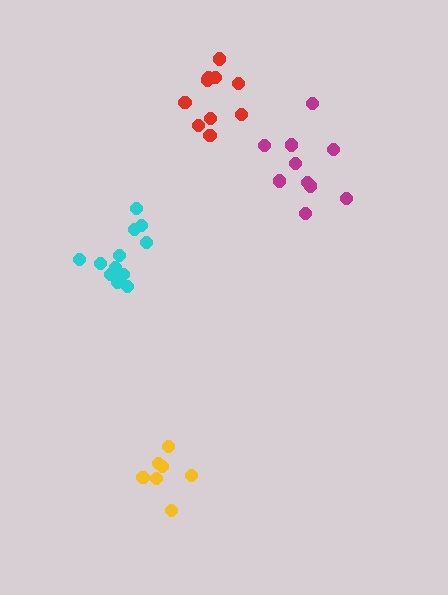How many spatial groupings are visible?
There are 4 spatial groupings.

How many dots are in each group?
Group 1: 10 dots, Group 2: 7 dots, Group 3: 12 dots, Group 4: 10 dots (39 total).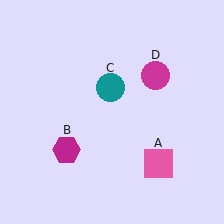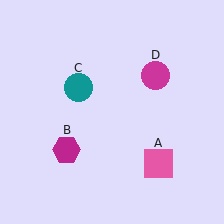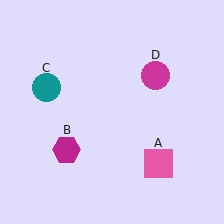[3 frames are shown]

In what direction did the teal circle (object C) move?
The teal circle (object C) moved left.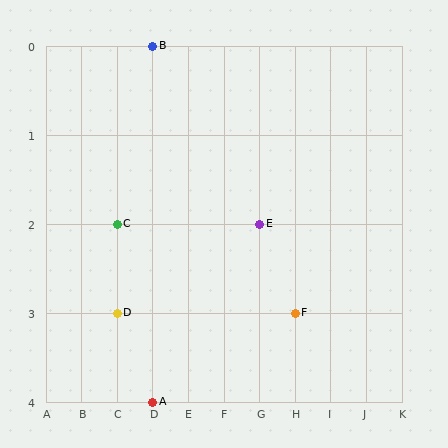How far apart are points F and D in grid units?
Points F and D are 5 columns apart.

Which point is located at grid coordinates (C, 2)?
Point C is at (C, 2).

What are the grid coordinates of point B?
Point B is at grid coordinates (D, 0).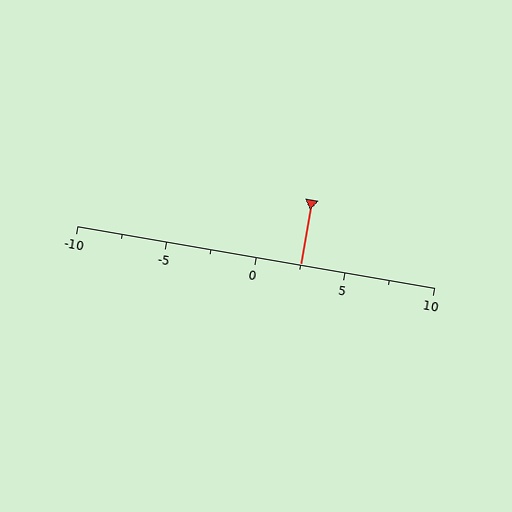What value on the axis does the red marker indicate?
The marker indicates approximately 2.5.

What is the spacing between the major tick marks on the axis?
The major ticks are spaced 5 apart.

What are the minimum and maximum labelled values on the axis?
The axis runs from -10 to 10.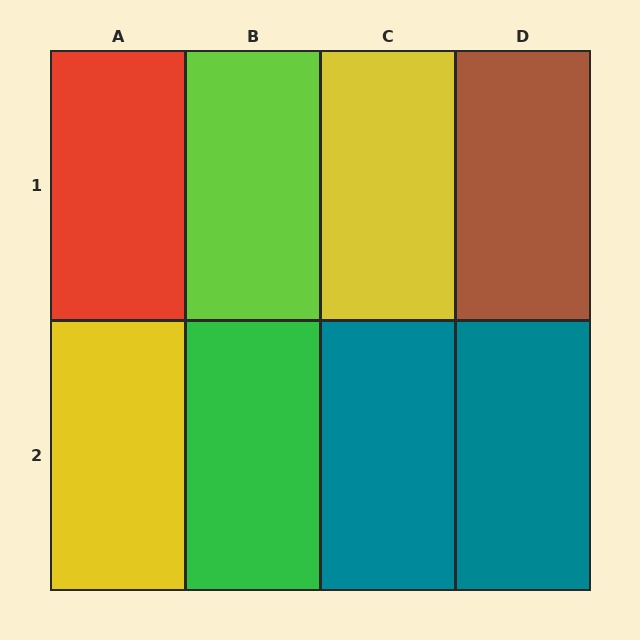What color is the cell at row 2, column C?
Teal.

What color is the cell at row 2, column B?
Green.